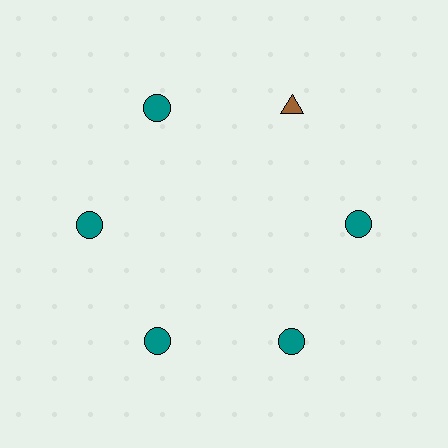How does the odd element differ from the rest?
It differs in both color (brown instead of teal) and shape (triangle instead of circle).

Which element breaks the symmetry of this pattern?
The brown triangle at roughly the 1 o'clock position breaks the symmetry. All other shapes are teal circles.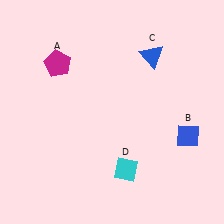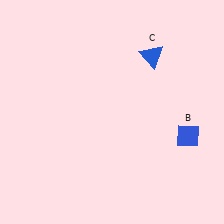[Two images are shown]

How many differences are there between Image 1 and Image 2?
There are 2 differences between the two images.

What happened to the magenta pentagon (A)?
The magenta pentagon (A) was removed in Image 2. It was in the top-left area of Image 1.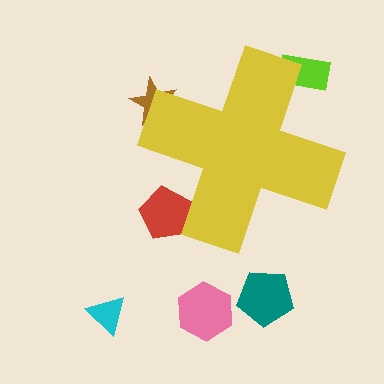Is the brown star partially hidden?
Yes, the brown star is partially hidden behind the yellow cross.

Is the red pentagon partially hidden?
Yes, the red pentagon is partially hidden behind the yellow cross.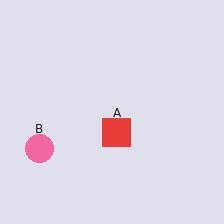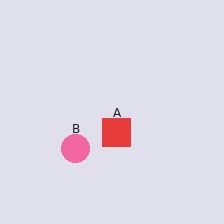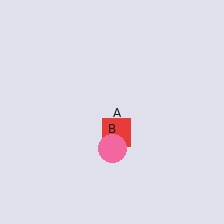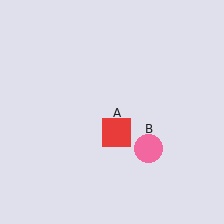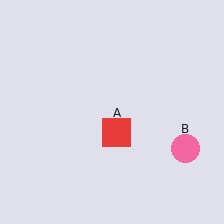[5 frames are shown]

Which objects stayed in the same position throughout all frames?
Red square (object A) remained stationary.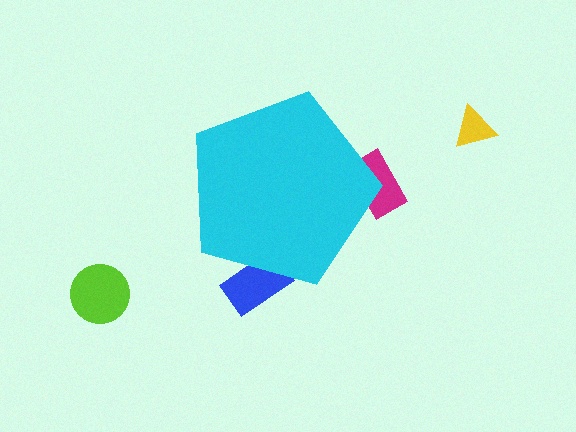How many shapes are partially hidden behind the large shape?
2 shapes are partially hidden.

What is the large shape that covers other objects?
A cyan pentagon.